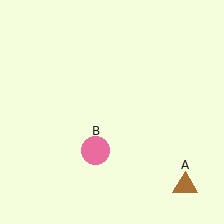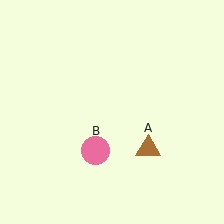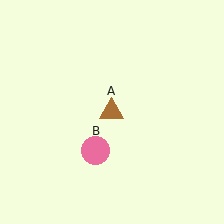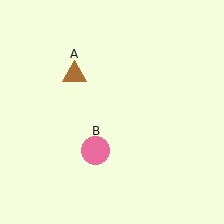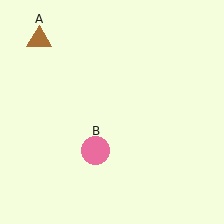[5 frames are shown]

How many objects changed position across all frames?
1 object changed position: brown triangle (object A).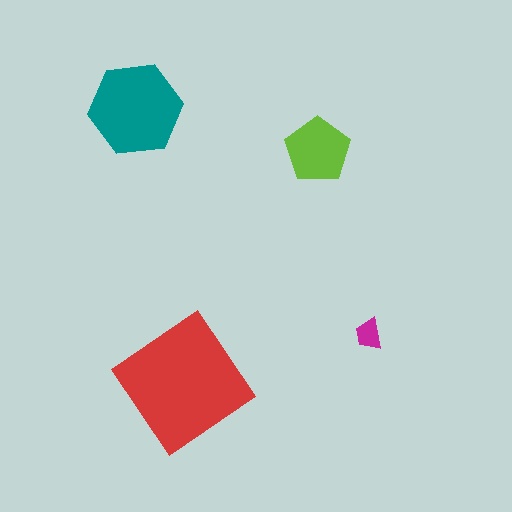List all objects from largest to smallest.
The red diamond, the teal hexagon, the lime pentagon, the magenta trapezoid.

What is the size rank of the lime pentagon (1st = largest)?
3rd.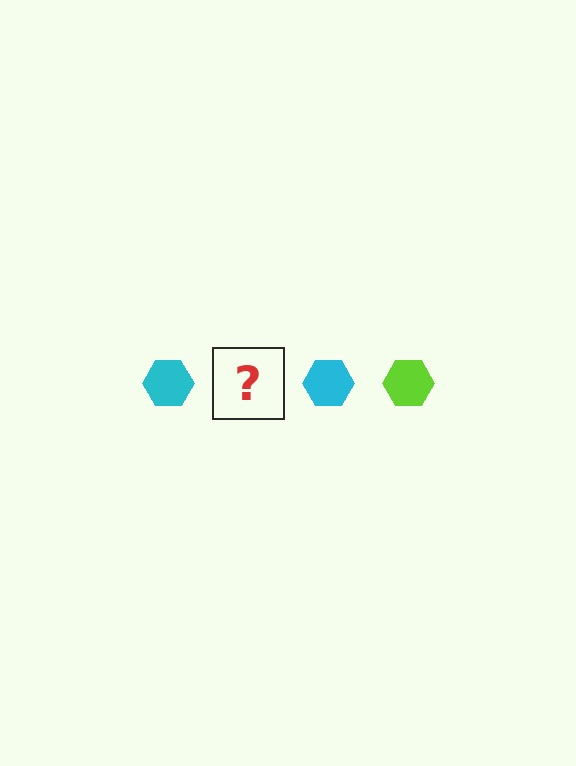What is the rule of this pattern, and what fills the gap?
The rule is that the pattern cycles through cyan, lime hexagons. The gap should be filled with a lime hexagon.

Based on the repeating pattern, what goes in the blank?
The blank should be a lime hexagon.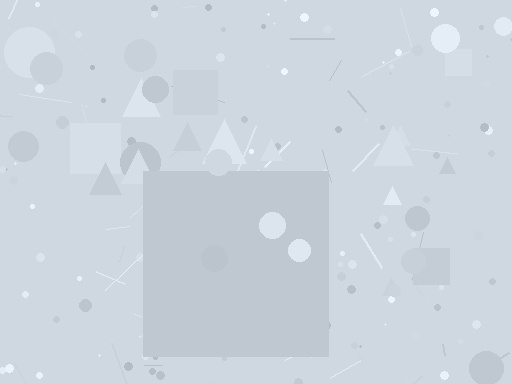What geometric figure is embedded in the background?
A square is embedded in the background.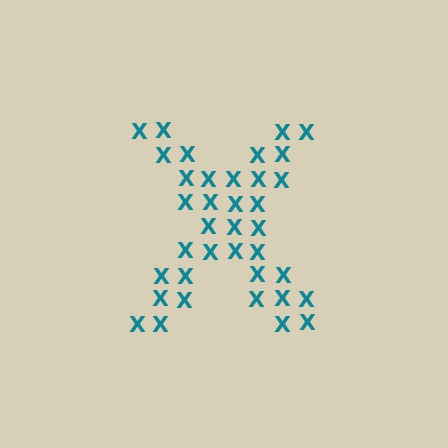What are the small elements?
The small elements are letter X's.